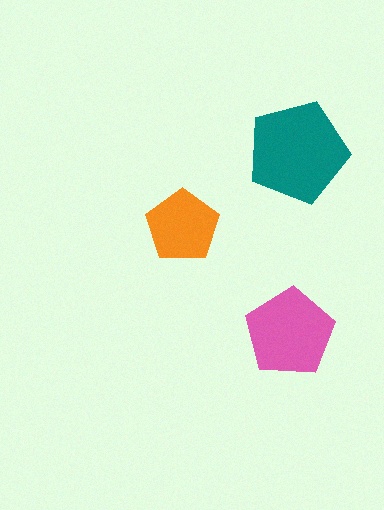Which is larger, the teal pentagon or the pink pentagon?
The teal one.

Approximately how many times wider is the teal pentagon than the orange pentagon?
About 1.5 times wider.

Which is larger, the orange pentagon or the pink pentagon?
The pink one.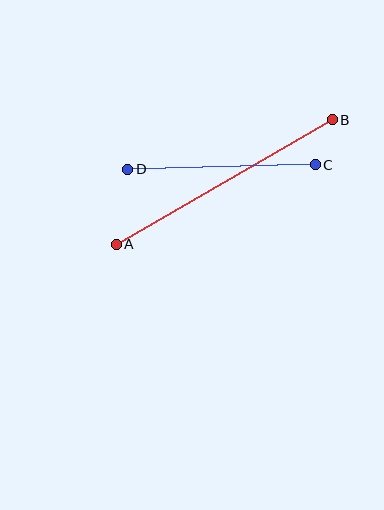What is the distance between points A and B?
The distance is approximately 249 pixels.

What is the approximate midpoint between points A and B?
The midpoint is at approximately (224, 182) pixels.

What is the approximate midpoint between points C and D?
The midpoint is at approximately (221, 167) pixels.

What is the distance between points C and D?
The distance is approximately 187 pixels.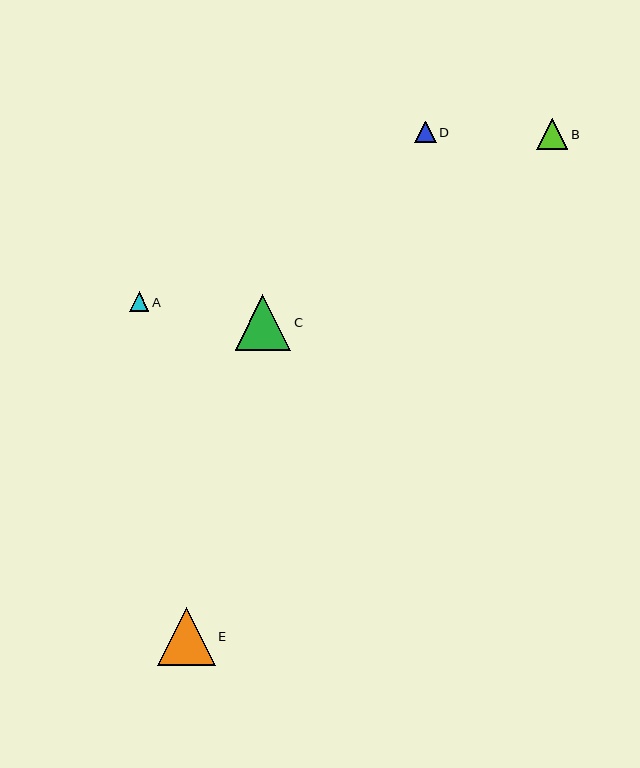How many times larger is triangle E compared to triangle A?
Triangle E is approximately 3.0 times the size of triangle A.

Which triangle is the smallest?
Triangle A is the smallest with a size of approximately 19 pixels.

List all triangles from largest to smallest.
From largest to smallest: E, C, B, D, A.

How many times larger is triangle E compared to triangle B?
Triangle E is approximately 1.8 times the size of triangle B.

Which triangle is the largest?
Triangle E is the largest with a size of approximately 58 pixels.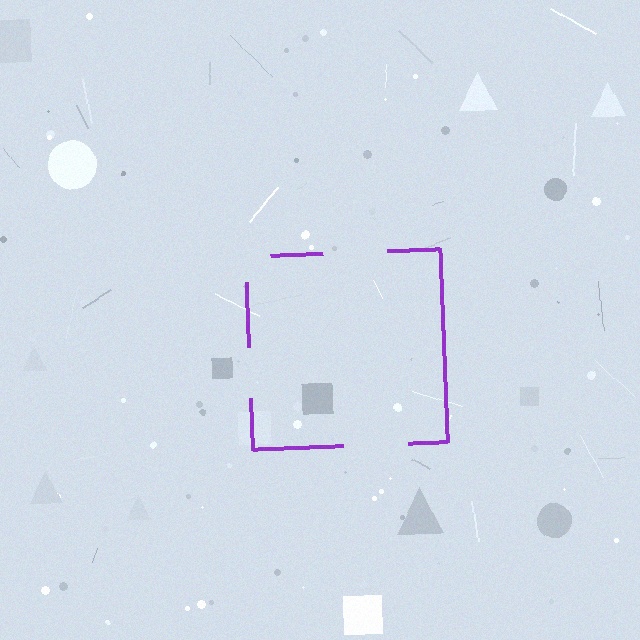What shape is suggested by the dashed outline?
The dashed outline suggests a square.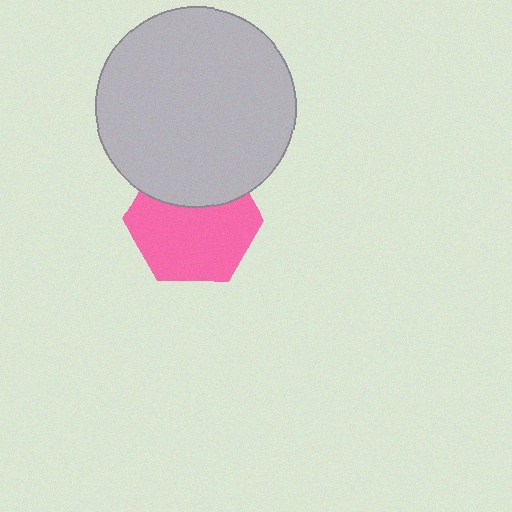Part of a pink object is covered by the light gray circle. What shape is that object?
It is a hexagon.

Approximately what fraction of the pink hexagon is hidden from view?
Roughly 32% of the pink hexagon is hidden behind the light gray circle.